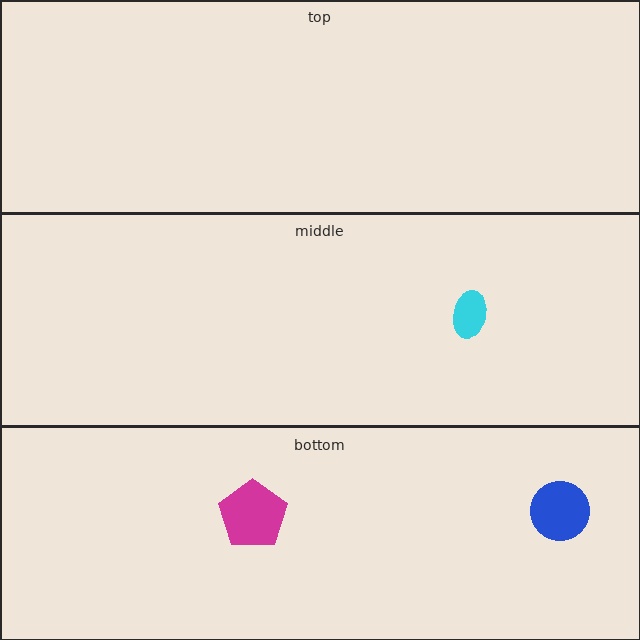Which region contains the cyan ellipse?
The middle region.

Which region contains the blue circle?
The bottom region.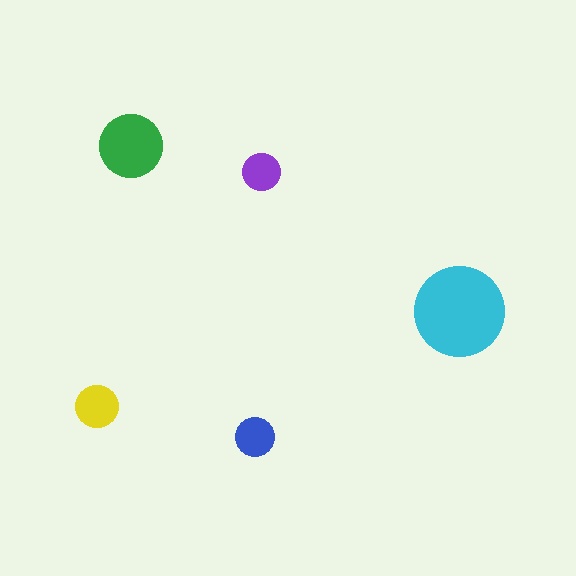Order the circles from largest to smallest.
the cyan one, the green one, the yellow one, the blue one, the purple one.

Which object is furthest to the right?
The cyan circle is rightmost.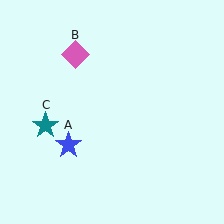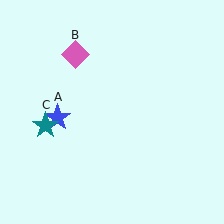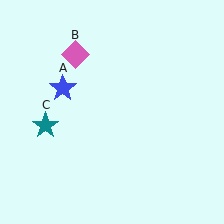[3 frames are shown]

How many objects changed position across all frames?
1 object changed position: blue star (object A).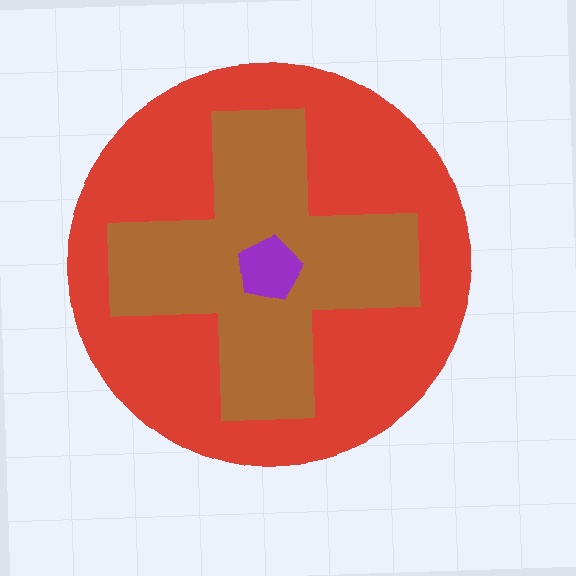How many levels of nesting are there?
3.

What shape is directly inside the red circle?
The brown cross.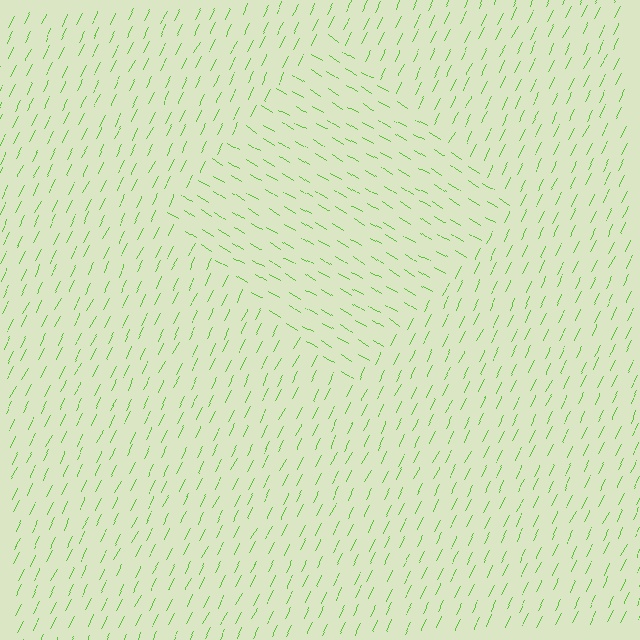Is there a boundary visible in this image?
Yes, there is a texture boundary formed by a change in line orientation.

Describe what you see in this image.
The image is filled with small lime line segments. A diamond region in the image has lines oriented differently from the surrounding lines, creating a visible texture boundary.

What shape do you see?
I see a diamond.